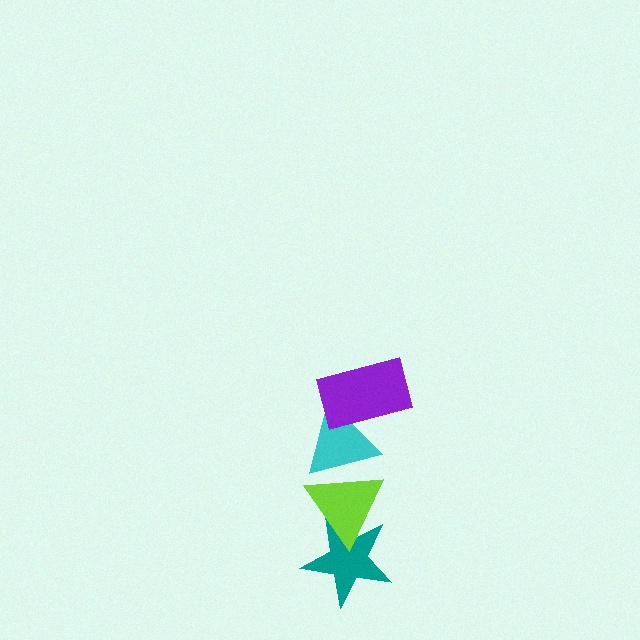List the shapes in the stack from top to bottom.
From top to bottom: the purple rectangle, the cyan triangle, the lime triangle, the teal star.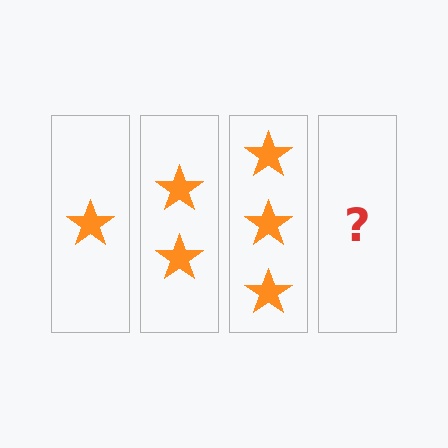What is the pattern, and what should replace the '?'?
The pattern is that each step adds one more star. The '?' should be 4 stars.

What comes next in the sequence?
The next element should be 4 stars.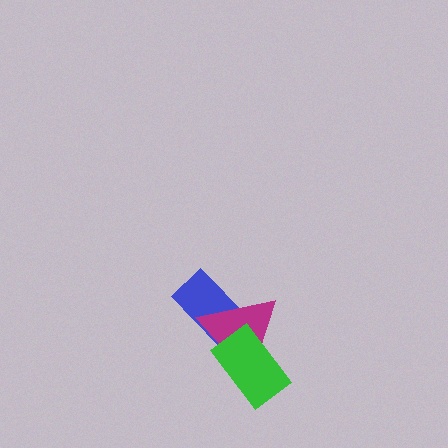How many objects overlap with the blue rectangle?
1 object overlaps with the blue rectangle.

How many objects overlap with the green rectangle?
1 object overlaps with the green rectangle.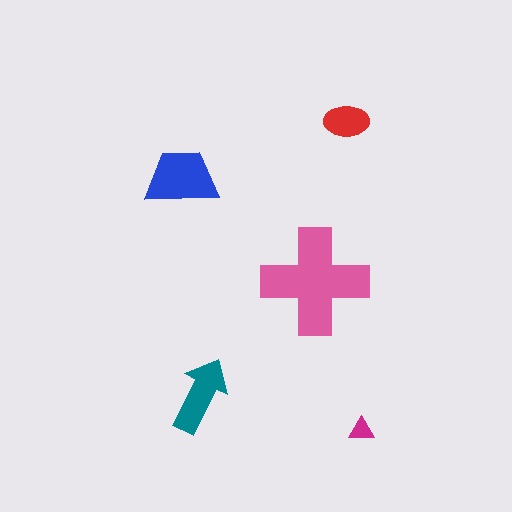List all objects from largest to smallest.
The pink cross, the blue trapezoid, the teal arrow, the red ellipse, the magenta triangle.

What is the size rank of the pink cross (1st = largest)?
1st.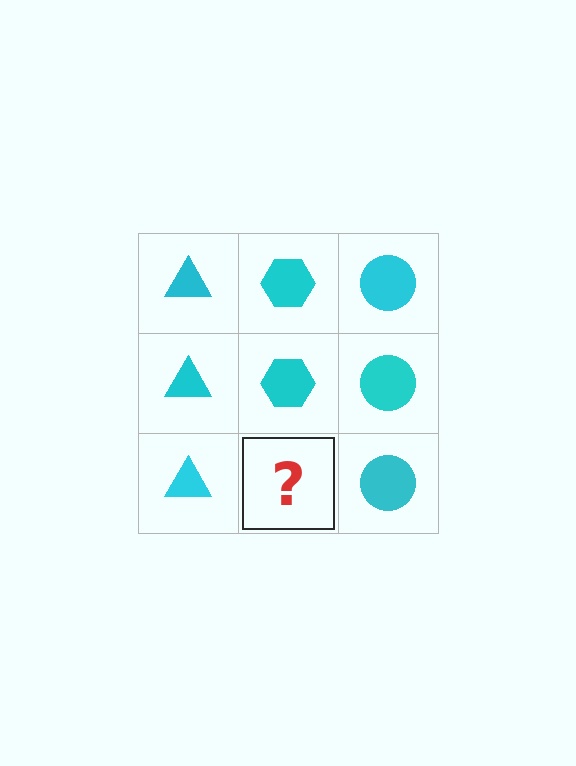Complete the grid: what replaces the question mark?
The question mark should be replaced with a cyan hexagon.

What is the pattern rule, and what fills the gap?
The rule is that each column has a consistent shape. The gap should be filled with a cyan hexagon.